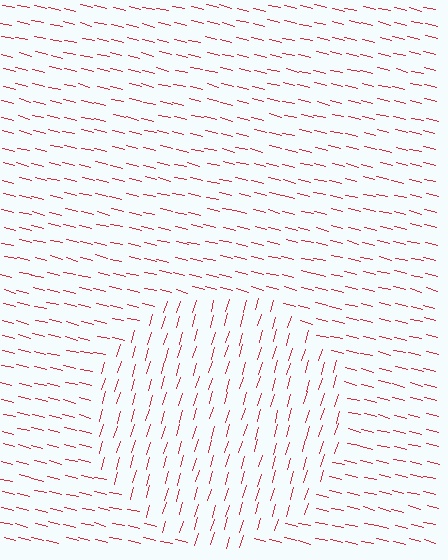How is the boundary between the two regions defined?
The boundary is defined purely by a change in line orientation (approximately 87 degrees difference). All lines are the same color and thickness.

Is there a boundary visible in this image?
Yes, there is a texture boundary formed by a change in line orientation.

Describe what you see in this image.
The image is filled with small red line segments. A circle region in the image has lines oriented differently from the surrounding lines, creating a visible texture boundary.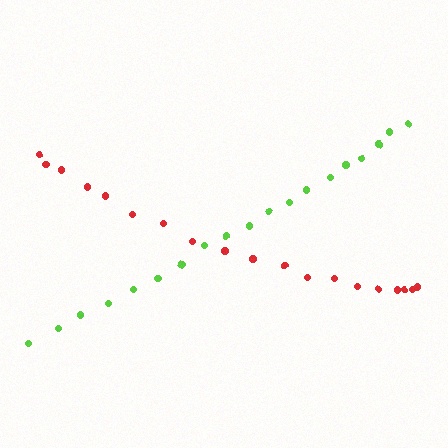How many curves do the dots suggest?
There are 2 distinct paths.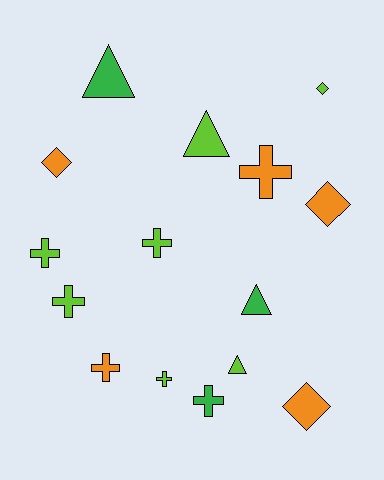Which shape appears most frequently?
Cross, with 7 objects.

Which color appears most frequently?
Lime, with 7 objects.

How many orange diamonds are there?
There are 3 orange diamonds.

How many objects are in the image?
There are 15 objects.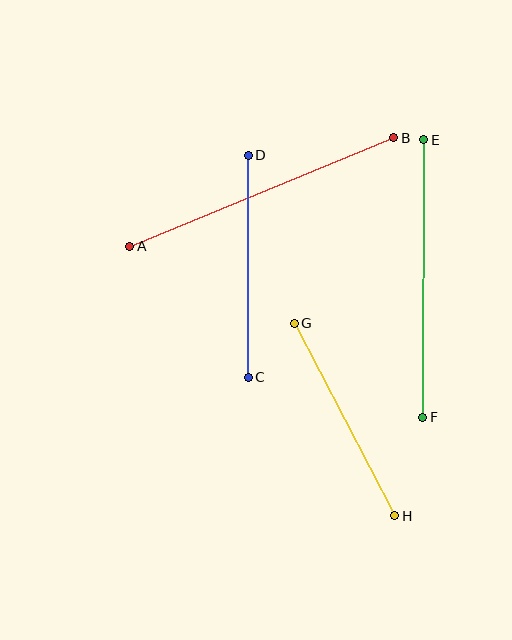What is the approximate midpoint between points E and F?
The midpoint is at approximately (423, 278) pixels.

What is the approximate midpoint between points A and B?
The midpoint is at approximately (262, 192) pixels.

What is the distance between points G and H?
The distance is approximately 217 pixels.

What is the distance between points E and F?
The distance is approximately 277 pixels.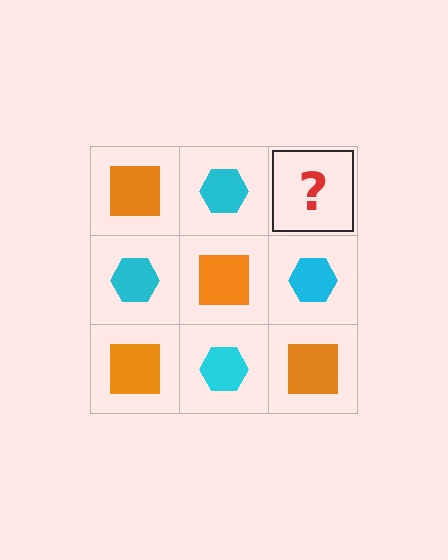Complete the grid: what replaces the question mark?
The question mark should be replaced with an orange square.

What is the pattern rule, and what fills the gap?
The rule is that it alternates orange square and cyan hexagon in a checkerboard pattern. The gap should be filled with an orange square.